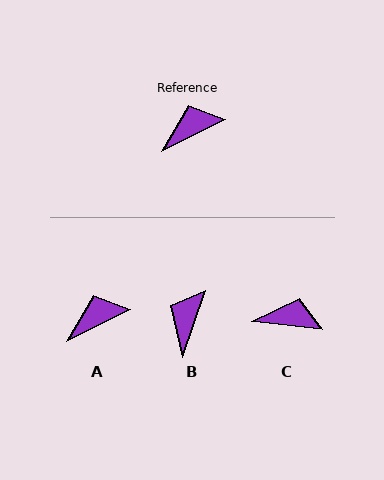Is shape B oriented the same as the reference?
No, it is off by about 43 degrees.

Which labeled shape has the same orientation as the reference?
A.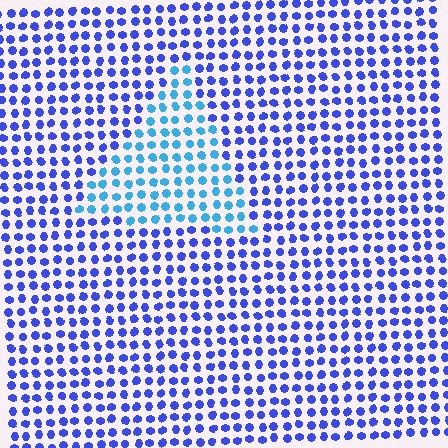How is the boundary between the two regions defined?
The boundary is defined purely by a slight shift in hue (about 36 degrees). Spacing, size, and orientation are identical on both sides.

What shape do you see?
I see a triangle.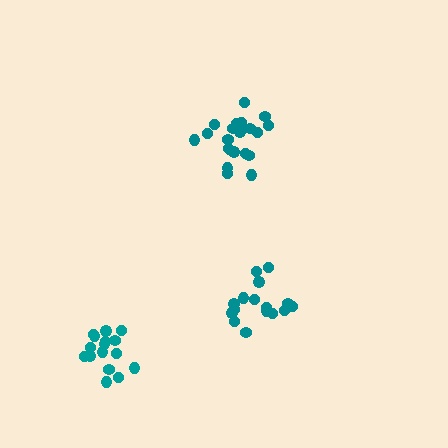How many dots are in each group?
Group 1: 16 dots, Group 2: 21 dots, Group 3: 16 dots (53 total).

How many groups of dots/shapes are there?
There are 3 groups.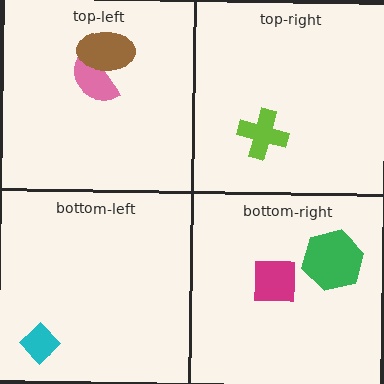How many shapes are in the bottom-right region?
2.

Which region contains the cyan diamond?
The bottom-left region.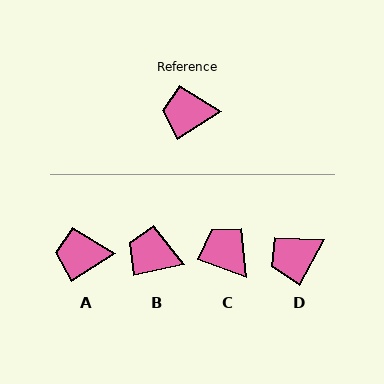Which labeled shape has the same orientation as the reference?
A.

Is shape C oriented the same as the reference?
No, it is off by about 53 degrees.